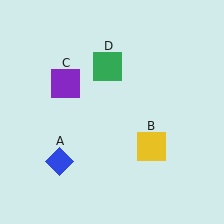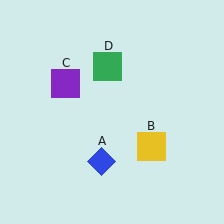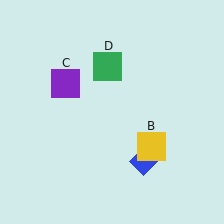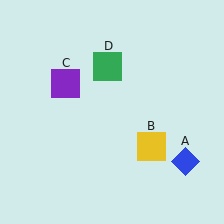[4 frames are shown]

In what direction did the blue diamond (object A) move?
The blue diamond (object A) moved right.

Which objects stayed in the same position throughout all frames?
Yellow square (object B) and purple square (object C) and green square (object D) remained stationary.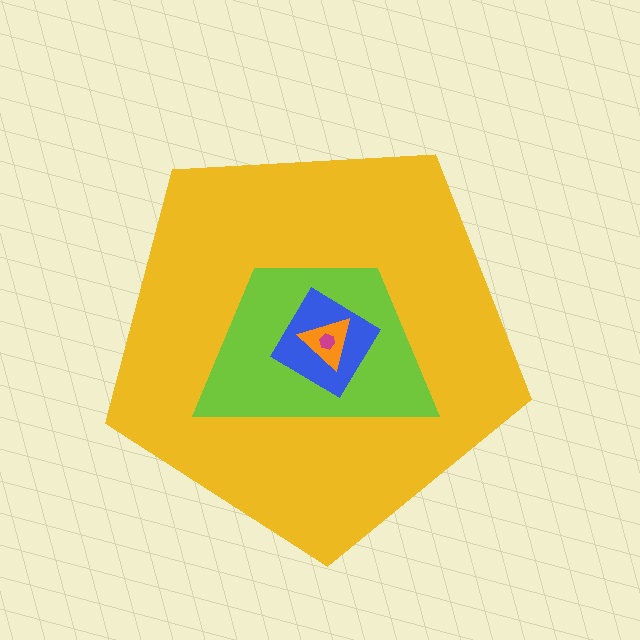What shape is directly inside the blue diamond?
The orange triangle.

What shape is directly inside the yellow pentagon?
The lime trapezoid.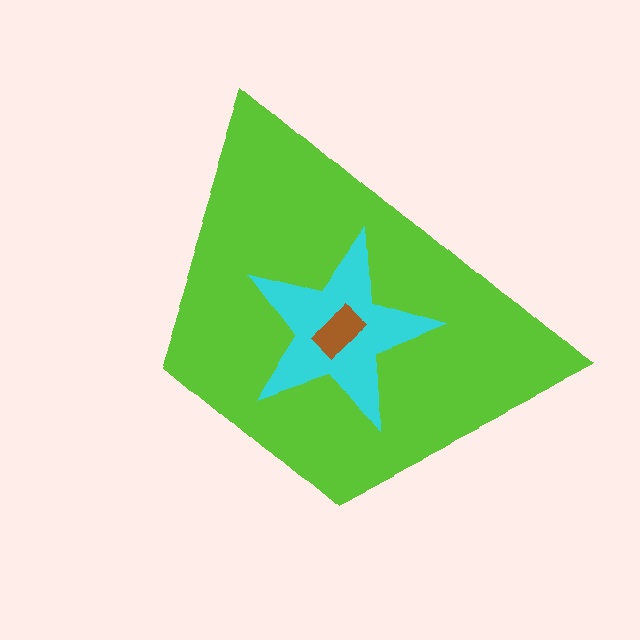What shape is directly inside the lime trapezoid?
The cyan star.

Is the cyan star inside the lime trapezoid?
Yes.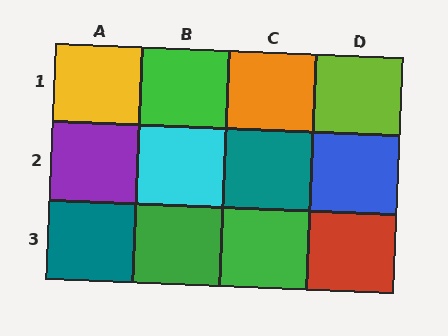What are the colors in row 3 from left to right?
Teal, green, green, red.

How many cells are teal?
2 cells are teal.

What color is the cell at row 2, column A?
Purple.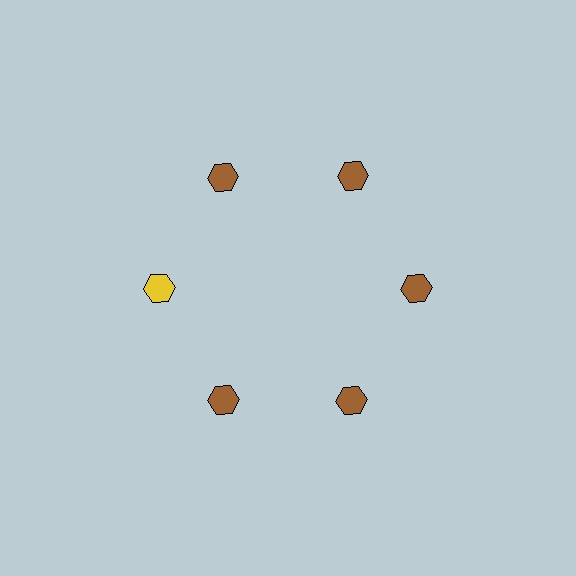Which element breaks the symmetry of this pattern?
The yellow hexagon at roughly the 9 o'clock position breaks the symmetry. All other shapes are brown hexagons.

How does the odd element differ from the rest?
It has a different color: yellow instead of brown.